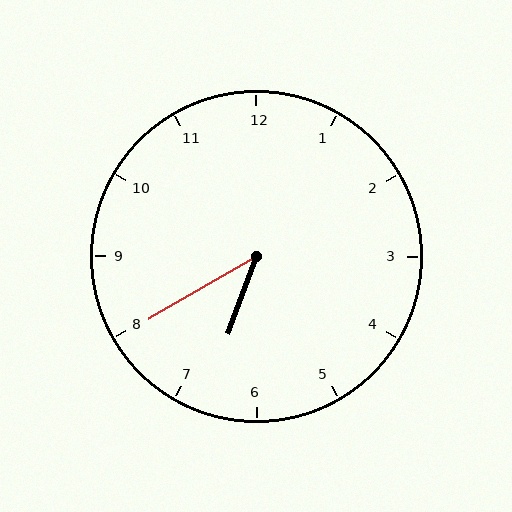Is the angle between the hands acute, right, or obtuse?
It is acute.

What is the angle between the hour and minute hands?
Approximately 40 degrees.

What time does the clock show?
6:40.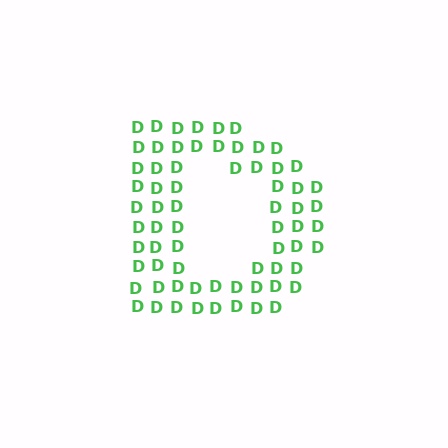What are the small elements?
The small elements are letter D's.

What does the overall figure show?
The overall figure shows the letter D.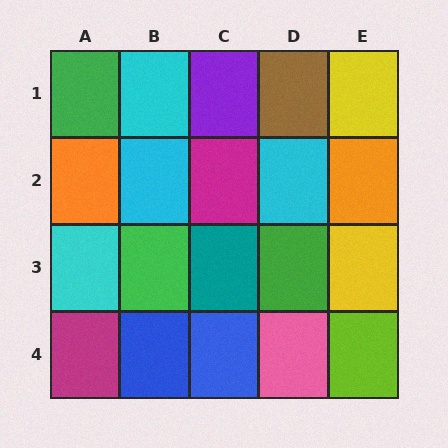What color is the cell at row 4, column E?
Lime.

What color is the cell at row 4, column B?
Blue.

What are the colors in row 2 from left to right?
Orange, cyan, magenta, cyan, orange.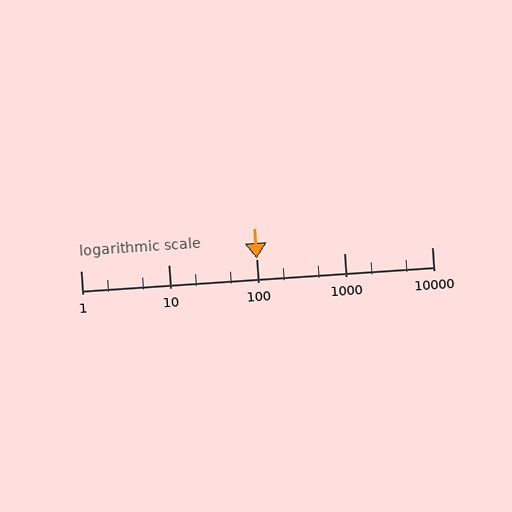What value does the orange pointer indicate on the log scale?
The pointer indicates approximately 100.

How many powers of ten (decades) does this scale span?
The scale spans 4 decades, from 1 to 10000.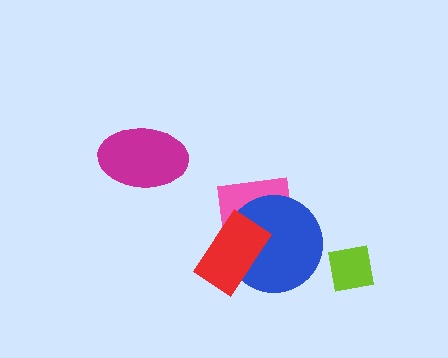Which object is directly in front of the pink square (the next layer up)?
The blue circle is directly in front of the pink square.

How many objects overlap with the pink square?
2 objects overlap with the pink square.